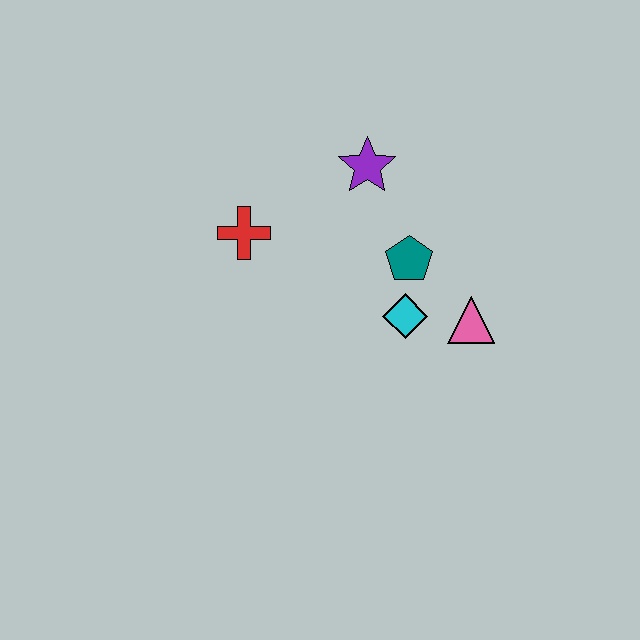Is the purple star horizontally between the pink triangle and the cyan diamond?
No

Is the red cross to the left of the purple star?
Yes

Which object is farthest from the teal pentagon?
The red cross is farthest from the teal pentagon.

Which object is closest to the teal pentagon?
The cyan diamond is closest to the teal pentagon.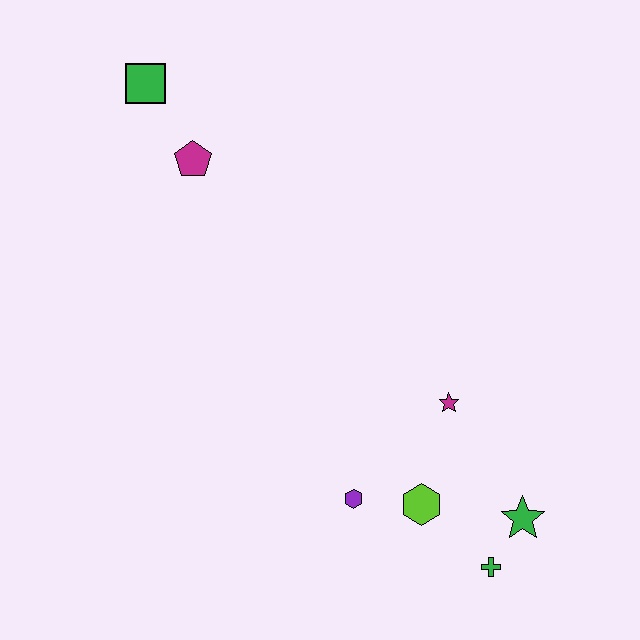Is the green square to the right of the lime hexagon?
No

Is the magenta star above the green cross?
Yes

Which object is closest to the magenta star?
The lime hexagon is closest to the magenta star.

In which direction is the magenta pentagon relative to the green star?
The magenta pentagon is above the green star.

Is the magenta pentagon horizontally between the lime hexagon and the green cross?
No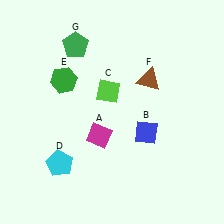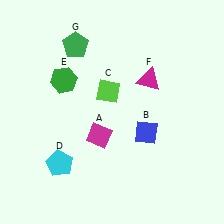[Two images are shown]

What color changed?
The triangle (F) changed from brown in Image 1 to magenta in Image 2.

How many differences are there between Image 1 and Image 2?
There is 1 difference between the two images.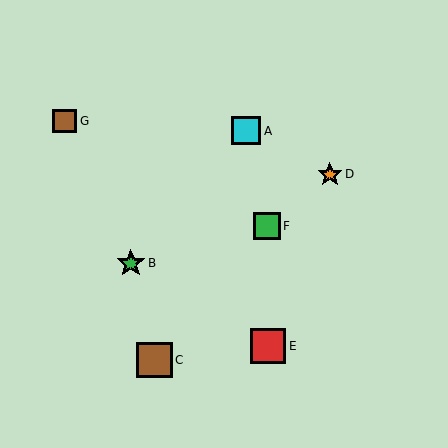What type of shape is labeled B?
Shape B is a green star.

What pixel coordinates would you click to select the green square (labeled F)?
Click at (267, 226) to select the green square F.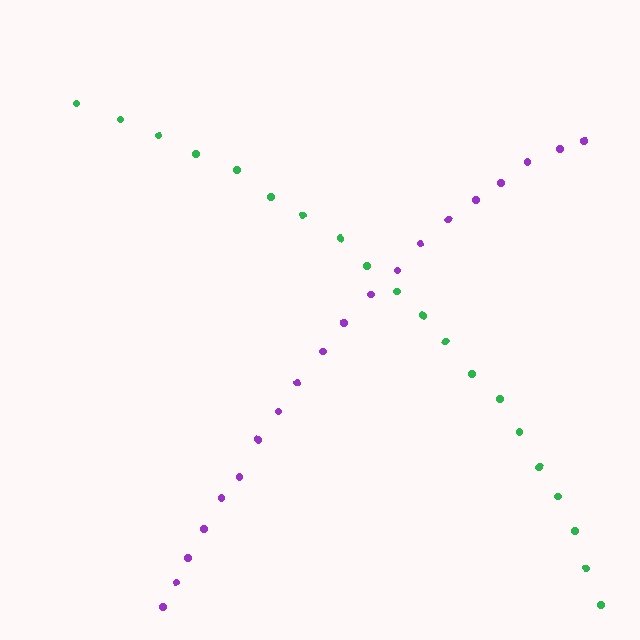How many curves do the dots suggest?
There are 2 distinct paths.